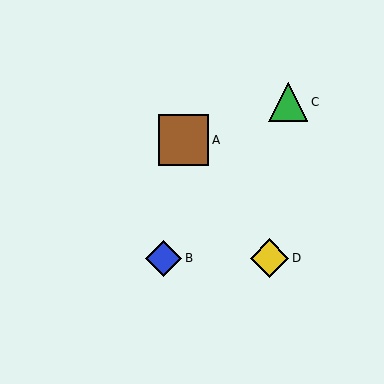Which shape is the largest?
The brown square (labeled A) is the largest.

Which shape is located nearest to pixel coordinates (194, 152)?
The brown square (labeled A) at (184, 140) is nearest to that location.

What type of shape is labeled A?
Shape A is a brown square.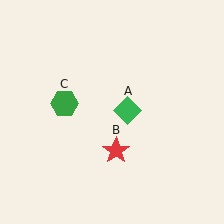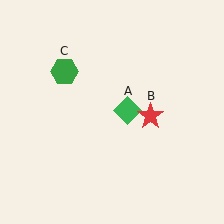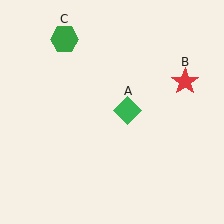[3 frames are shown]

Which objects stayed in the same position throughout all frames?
Green diamond (object A) remained stationary.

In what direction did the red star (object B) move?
The red star (object B) moved up and to the right.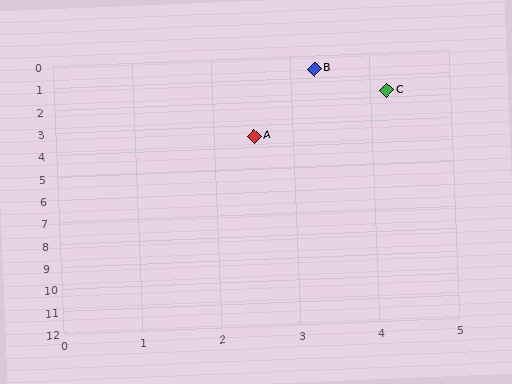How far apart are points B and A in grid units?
Points B and A are about 3.0 grid units apart.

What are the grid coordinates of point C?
Point C is at approximately (4.2, 1.7).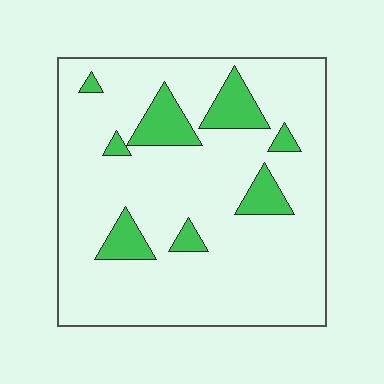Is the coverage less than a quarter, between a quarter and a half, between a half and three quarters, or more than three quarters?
Less than a quarter.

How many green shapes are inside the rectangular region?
8.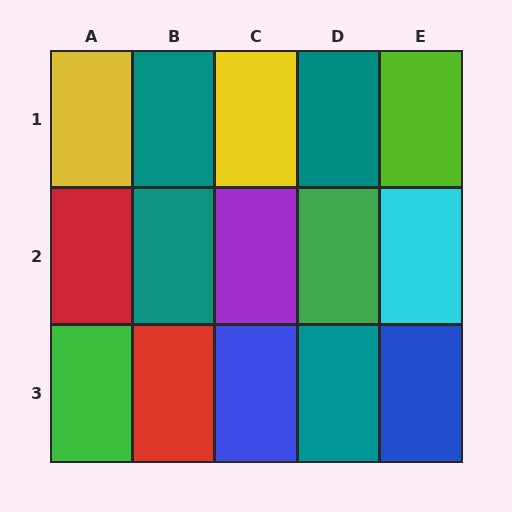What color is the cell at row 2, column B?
Teal.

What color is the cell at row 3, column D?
Teal.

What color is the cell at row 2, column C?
Purple.